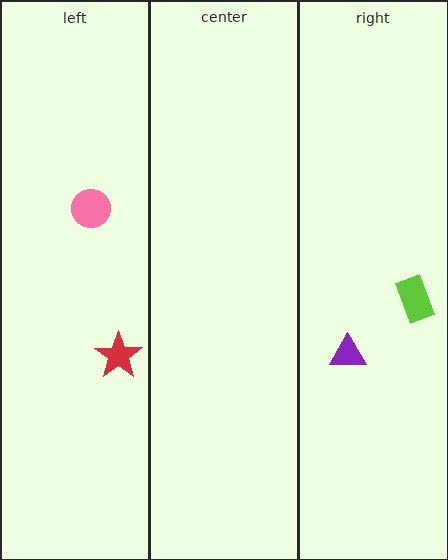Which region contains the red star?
The left region.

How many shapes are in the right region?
2.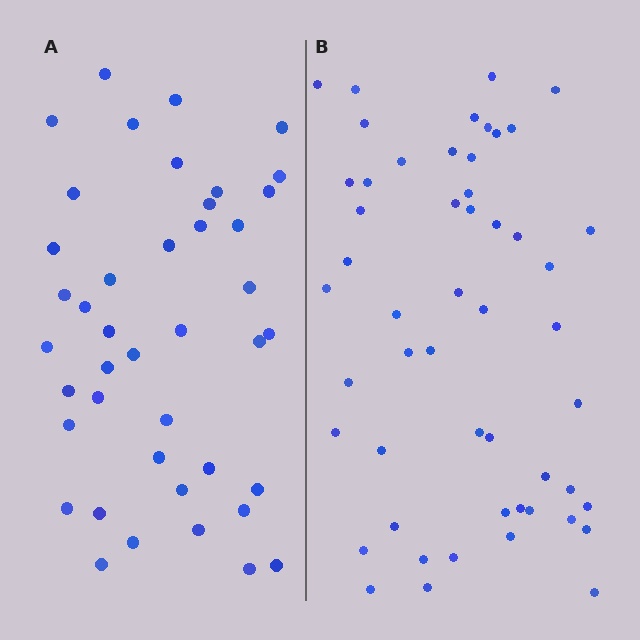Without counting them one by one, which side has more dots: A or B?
Region B (the right region) has more dots.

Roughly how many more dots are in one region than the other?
Region B has roughly 10 or so more dots than region A.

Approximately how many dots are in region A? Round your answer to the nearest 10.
About 40 dots. (The exact count is 42, which rounds to 40.)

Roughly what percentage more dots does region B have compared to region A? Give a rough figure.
About 25% more.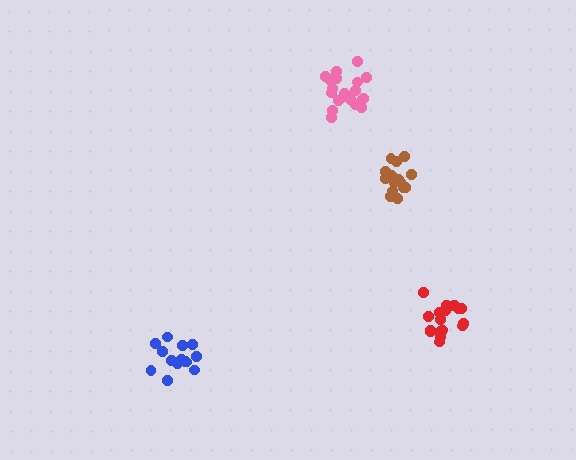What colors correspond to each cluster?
The clusters are colored: brown, red, pink, blue.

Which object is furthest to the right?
The red cluster is rightmost.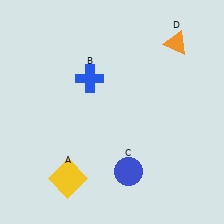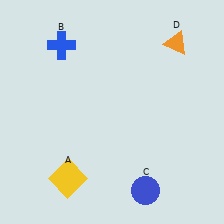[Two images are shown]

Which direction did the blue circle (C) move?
The blue circle (C) moved down.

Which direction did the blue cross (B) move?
The blue cross (B) moved up.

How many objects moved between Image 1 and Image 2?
2 objects moved between the two images.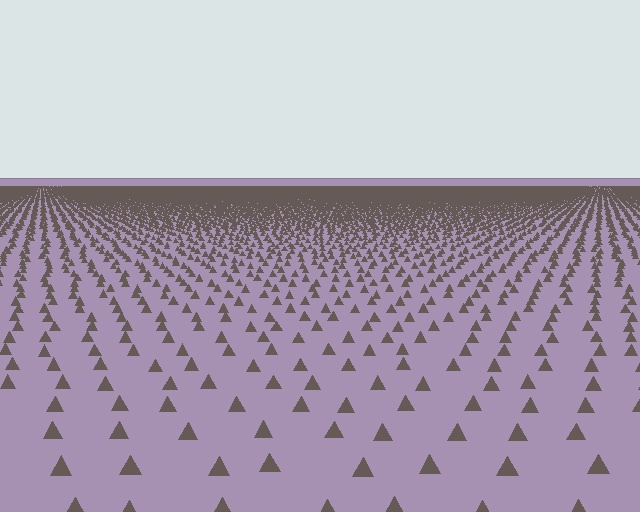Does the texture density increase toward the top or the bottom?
Density increases toward the top.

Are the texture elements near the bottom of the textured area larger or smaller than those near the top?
Larger. Near the bottom, elements are closer to the viewer and appear at a bigger on-screen size.